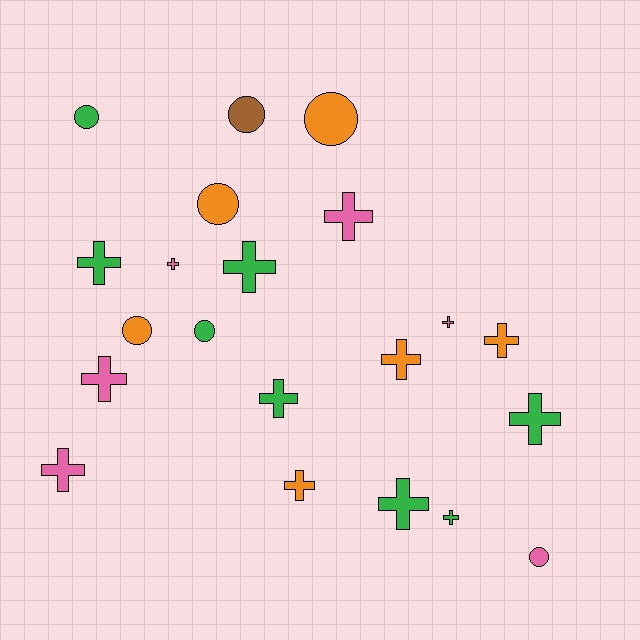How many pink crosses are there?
There are 5 pink crosses.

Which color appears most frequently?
Green, with 8 objects.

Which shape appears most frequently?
Cross, with 14 objects.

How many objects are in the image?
There are 21 objects.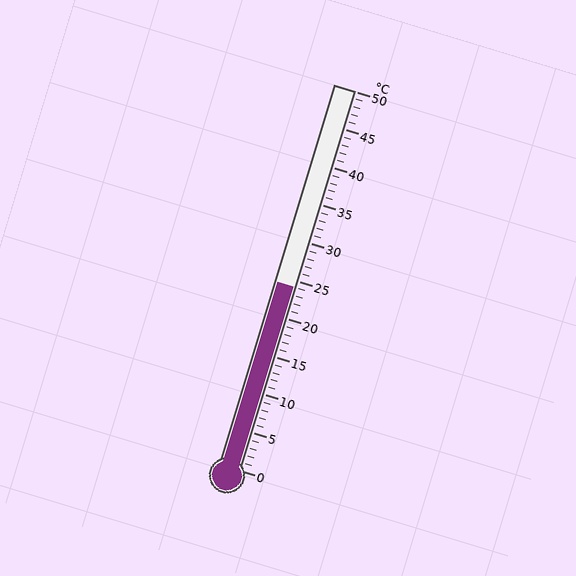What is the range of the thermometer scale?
The thermometer scale ranges from 0°C to 50°C.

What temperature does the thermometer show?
The thermometer shows approximately 24°C.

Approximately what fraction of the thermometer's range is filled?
The thermometer is filled to approximately 50% of its range.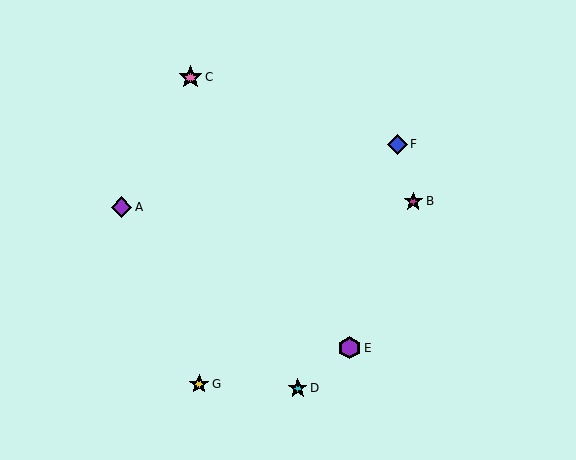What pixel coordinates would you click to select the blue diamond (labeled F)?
Click at (397, 144) to select the blue diamond F.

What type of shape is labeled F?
Shape F is a blue diamond.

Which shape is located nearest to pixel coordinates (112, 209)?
The purple diamond (labeled A) at (121, 207) is nearest to that location.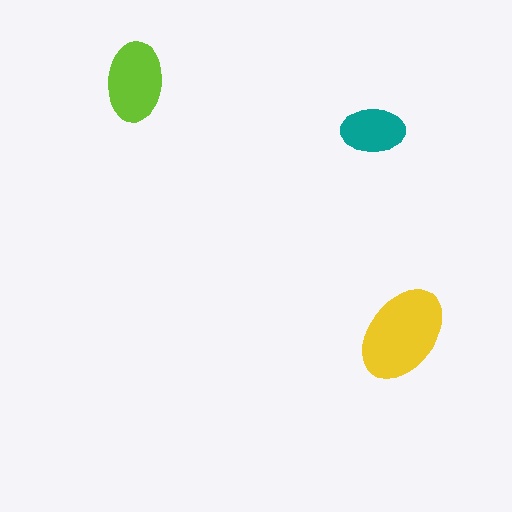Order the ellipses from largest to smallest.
the yellow one, the lime one, the teal one.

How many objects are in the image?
There are 3 objects in the image.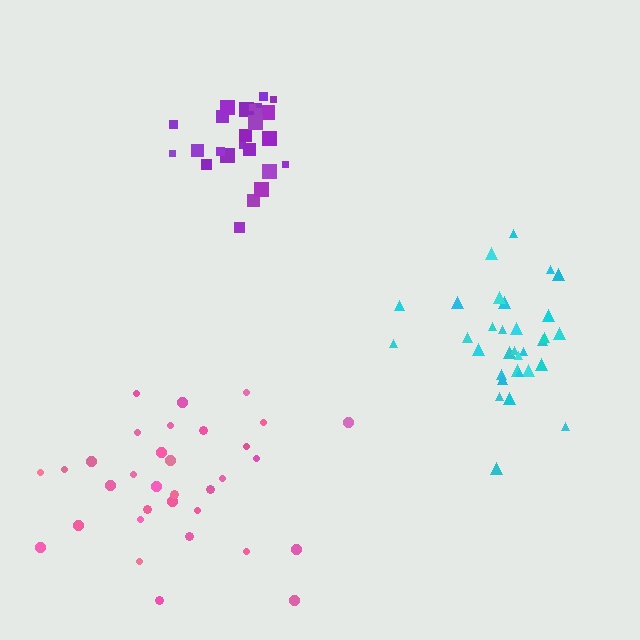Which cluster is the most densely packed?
Cyan.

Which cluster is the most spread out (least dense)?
Pink.